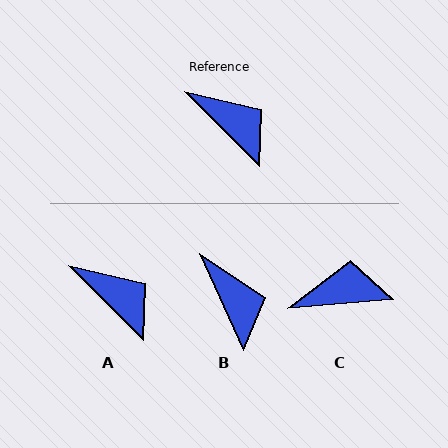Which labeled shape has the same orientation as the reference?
A.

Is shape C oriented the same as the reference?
No, it is off by about 50 degrees.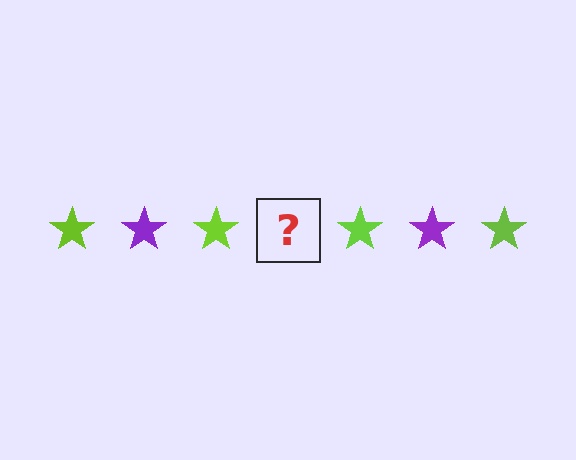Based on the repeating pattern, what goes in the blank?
The blank should be a purple star.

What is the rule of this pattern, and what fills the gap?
The rule is that the pattern cycles through lime, purple stars. The gap should be filled with a purple star.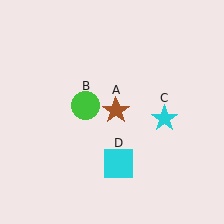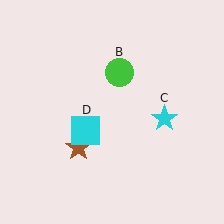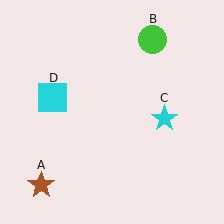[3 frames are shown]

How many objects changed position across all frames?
3 objects changed position: brown star (object A), green circle (object B), cyan square (object D).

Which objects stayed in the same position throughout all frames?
Cyan star (object C) remained stationary.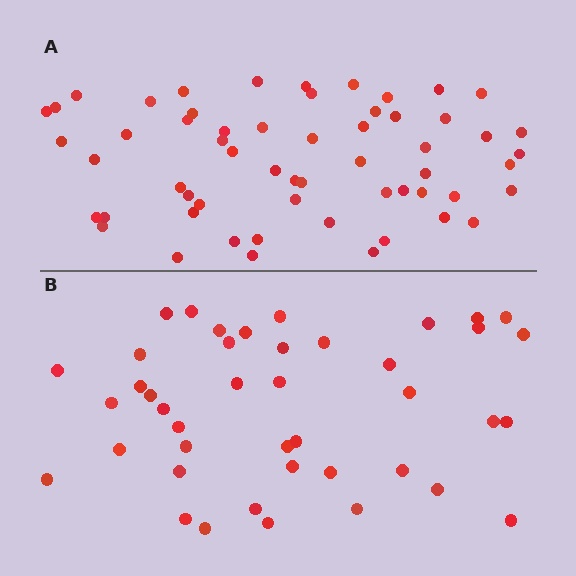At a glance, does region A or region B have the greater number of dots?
Region A (the top region) has more dots.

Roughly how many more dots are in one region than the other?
Region A has approximately 15 more dots than region B.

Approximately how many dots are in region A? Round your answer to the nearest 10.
About 60 dots. (The exact count is 58, which rounds to 60.)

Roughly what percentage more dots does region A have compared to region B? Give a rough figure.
About 40% more.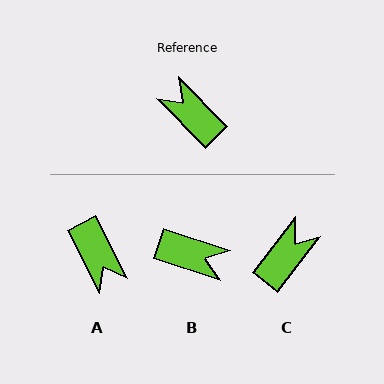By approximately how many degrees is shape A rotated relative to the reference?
Approximately 163 degrees counter-clockwise.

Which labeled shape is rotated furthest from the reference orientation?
A, about 163 degrees away.